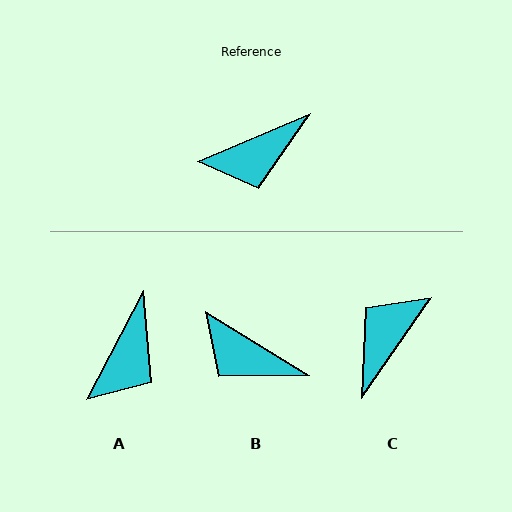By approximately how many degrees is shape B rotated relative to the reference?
Approximately 55 degrees clockwise.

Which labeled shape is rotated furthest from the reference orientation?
C, about 148 degrees away.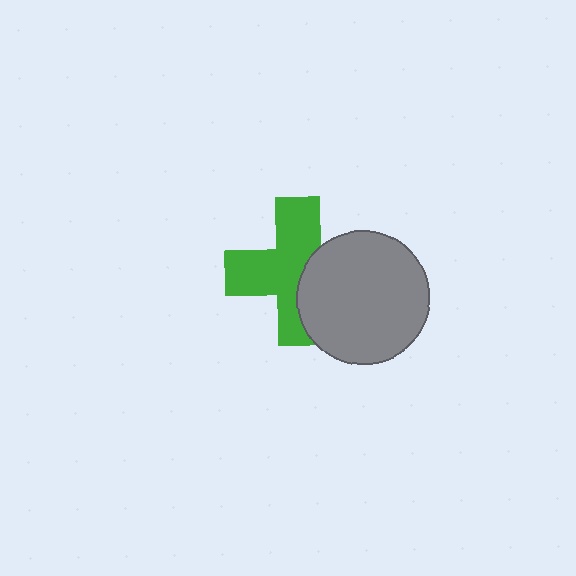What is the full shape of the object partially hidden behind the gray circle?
The partially hidden object is a green cross.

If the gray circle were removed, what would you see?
You would see the complete green cross.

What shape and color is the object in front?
The object in front is a gray circle.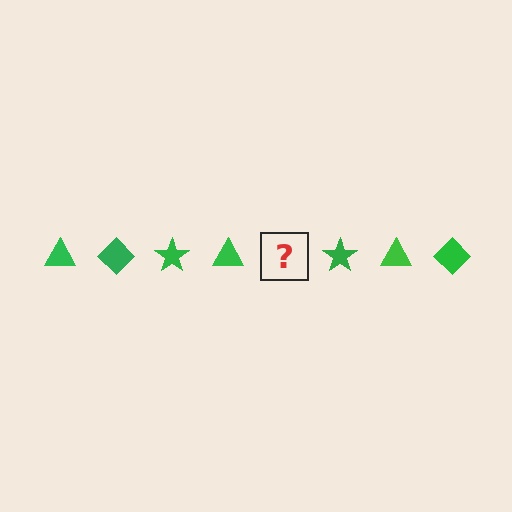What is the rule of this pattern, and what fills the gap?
The rule is that the pattern cycles through triangle, diamond, star shapes in green. The gap should be filled with a green diamond.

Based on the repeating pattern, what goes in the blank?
The blank should be a green diamond.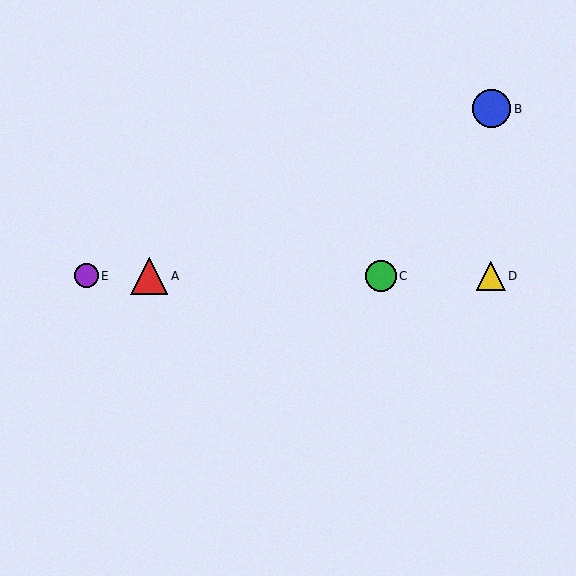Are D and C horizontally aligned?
Yes, both are at y≈276.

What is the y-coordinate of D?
Object D is at y≈276.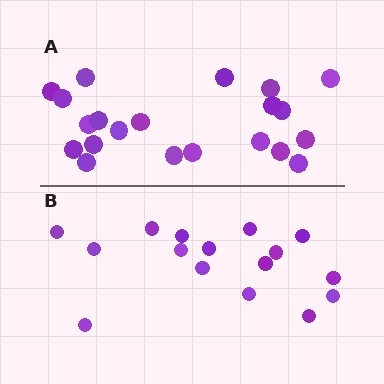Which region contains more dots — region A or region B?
Region A (the top region) has more dots.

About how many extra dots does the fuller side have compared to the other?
Region A has about 5 more dots than region B.